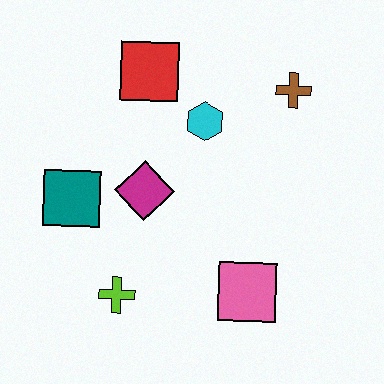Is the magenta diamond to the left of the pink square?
Yes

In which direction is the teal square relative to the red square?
The teal square is below the red square.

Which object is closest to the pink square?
The lime cross is closest to the pink square.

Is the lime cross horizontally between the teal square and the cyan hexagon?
Yes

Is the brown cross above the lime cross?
Yes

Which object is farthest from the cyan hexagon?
The lime cross is farthest from the cyan hexagon.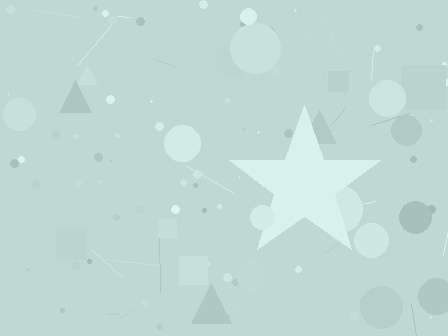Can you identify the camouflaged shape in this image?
The camouflaged shape is a star.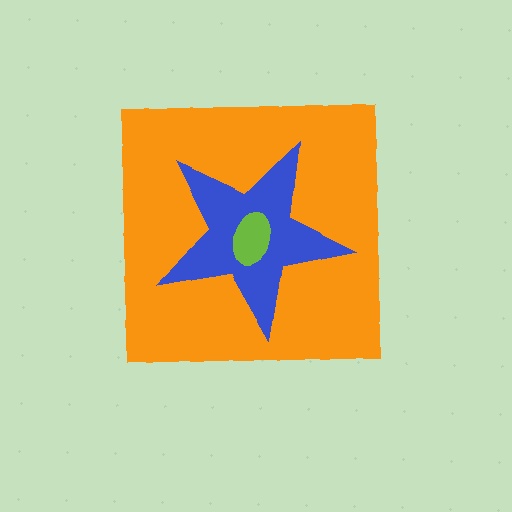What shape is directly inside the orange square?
The blue star.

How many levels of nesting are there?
3.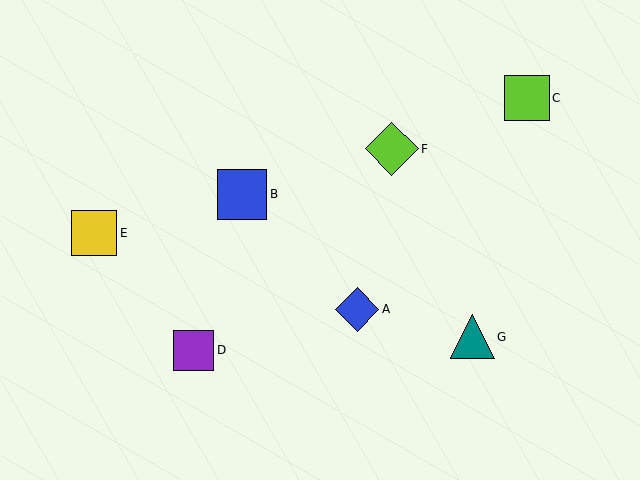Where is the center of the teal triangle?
The center of the teal triangle is at (473, 337).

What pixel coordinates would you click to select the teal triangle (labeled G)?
Click at (473, 337) to select the teal triangle G.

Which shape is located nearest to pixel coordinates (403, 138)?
The lime diamond (labeled F) at (392, 149) is nearest to that location.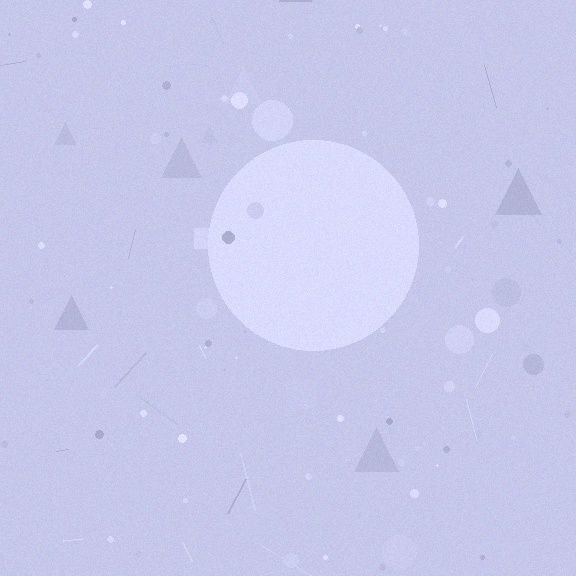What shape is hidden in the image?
A circle is hidden in the image.